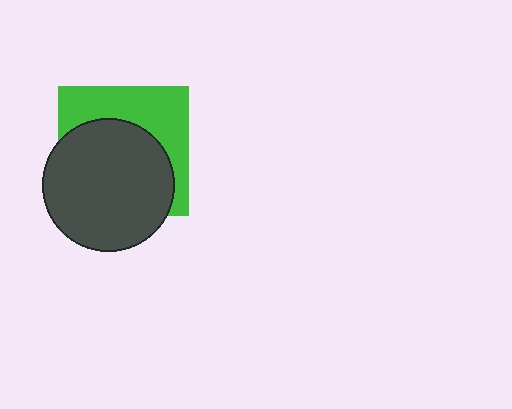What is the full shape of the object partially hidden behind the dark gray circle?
The partially hidden object is a green square.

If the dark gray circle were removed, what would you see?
You would see the complete green square.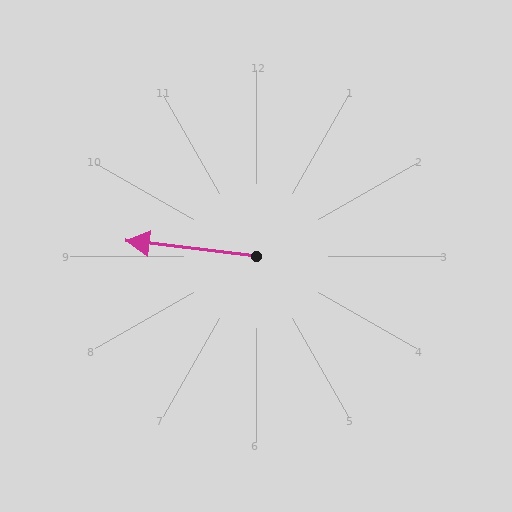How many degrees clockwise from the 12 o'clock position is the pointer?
Approximately 277 degrees.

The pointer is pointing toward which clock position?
Roughly 9 o'clock.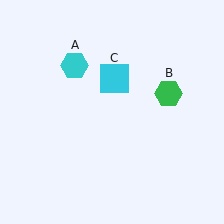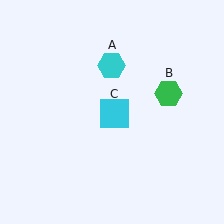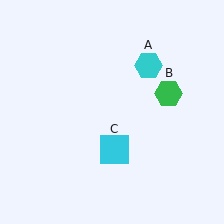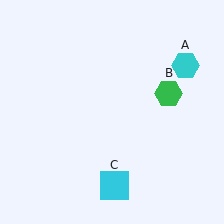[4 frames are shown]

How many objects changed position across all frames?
2 objects changed position: cyan hexagon (object A), cyan square (object C).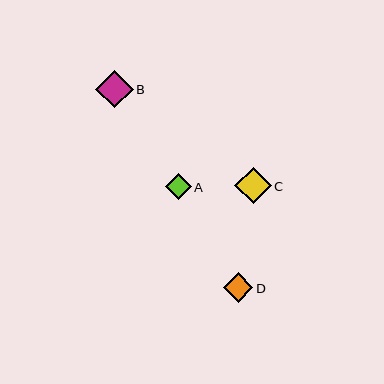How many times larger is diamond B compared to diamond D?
Diamond B is approximately 1.3 times the size of diamond D.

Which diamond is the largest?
Diamond B is the largest with a size of approximately 37 pixels.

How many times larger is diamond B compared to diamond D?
Diamond B is approximately 1.3 times the size of diamond D.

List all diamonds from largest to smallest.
From largest to smallest: B, C, D, A.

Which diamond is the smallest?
Diamond A is the smallest with a size of approximately 25 pixels.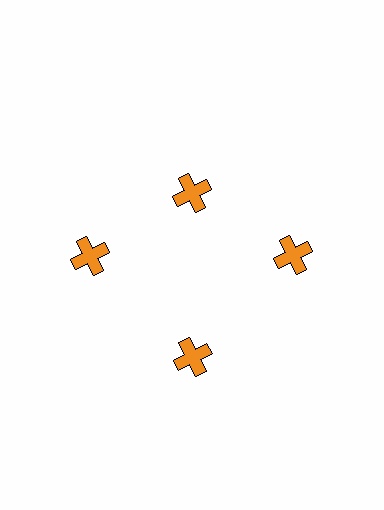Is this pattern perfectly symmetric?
No. The 4 orange crosses are arranged in a ring, but one element near the 12 o'clock position is pulled inward toward the center, breaking the 4-fold rotational symmetry.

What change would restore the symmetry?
The symmetry would be restored by moving it outward, back onto the ring so that all 4 crosses sit at equal angles and equal distance from the center.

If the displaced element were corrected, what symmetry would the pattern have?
It would have 4-fold rotational symmetry — the pattern would map onto itself every 90 degrees.